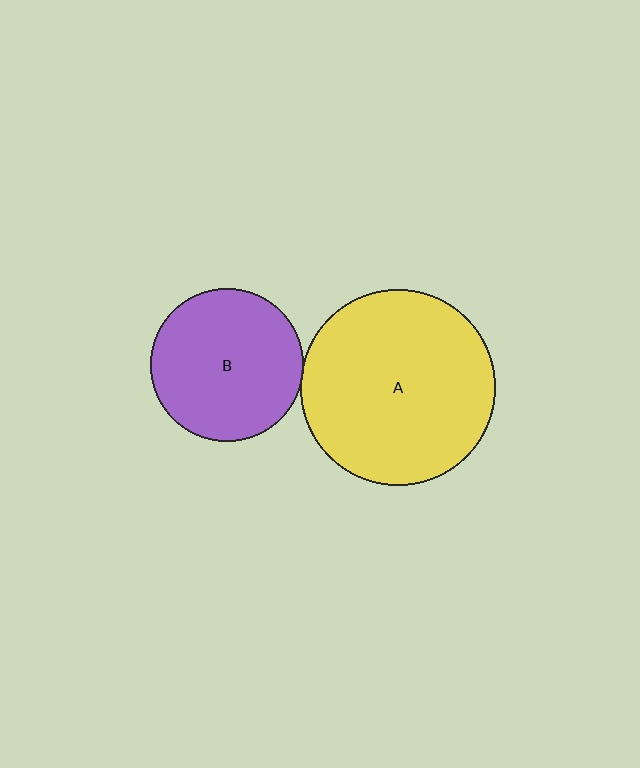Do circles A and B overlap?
Yes.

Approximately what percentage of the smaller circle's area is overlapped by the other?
Approximately 5%.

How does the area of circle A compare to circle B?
Approximately 1.6 times.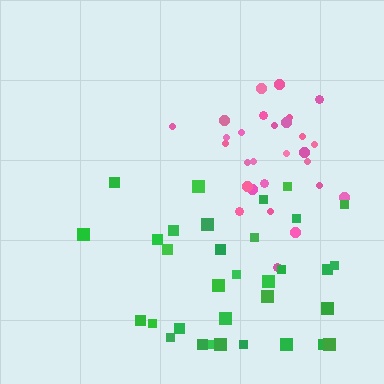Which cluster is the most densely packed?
Pink.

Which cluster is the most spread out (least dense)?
Green.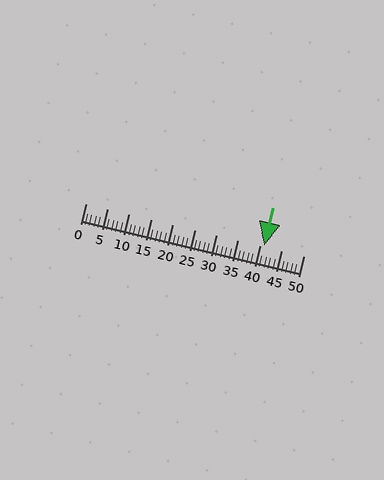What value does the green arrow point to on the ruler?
The green arrow points to approximately 41.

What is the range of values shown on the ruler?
The ruler shows values from 0 to 50.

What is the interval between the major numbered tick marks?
The major tick marks are spaced 5 units apart.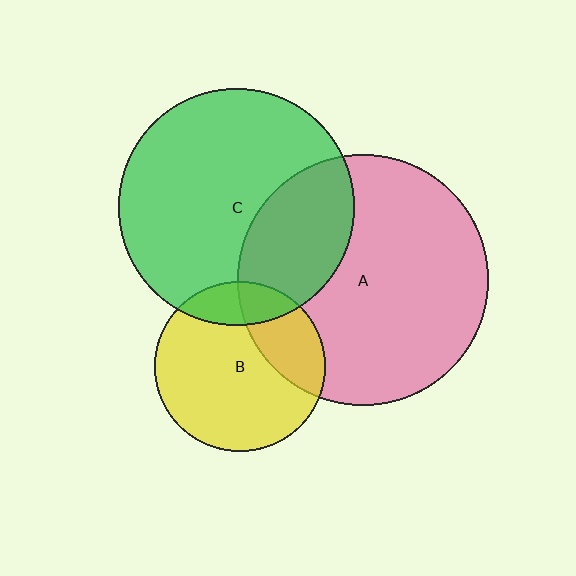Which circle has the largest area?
Circle A (pink).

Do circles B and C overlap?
Yes.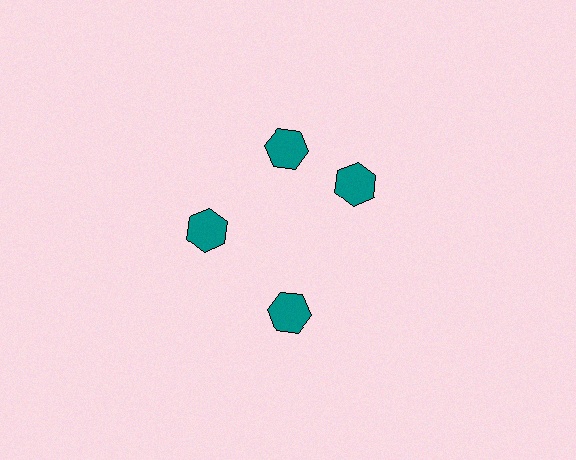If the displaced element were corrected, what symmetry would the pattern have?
It would have 4-fold rotational symmetry — the pattern would map onto itself every 90 degrees.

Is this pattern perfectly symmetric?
No. The 4 teal hexagons are arranged in a ring, but one element near the 3 o'clock position is rotated out of alignment along the ring, breaking the 4-fold rotational symmetry.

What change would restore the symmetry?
The symmetry would be restored by rotating it back into even spacing with its neighbors so that all 4 hexagons sit at equal angles and equal distance from the center.